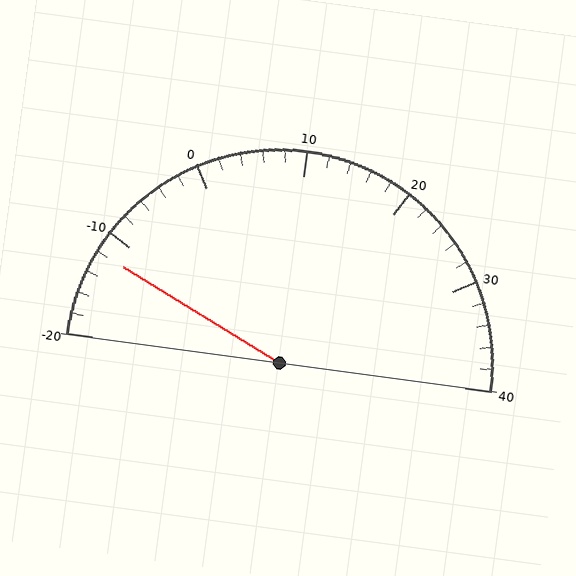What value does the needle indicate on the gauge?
The needle indicates approximately -12.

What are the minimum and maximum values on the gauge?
The gauge ranges from -20 to 40.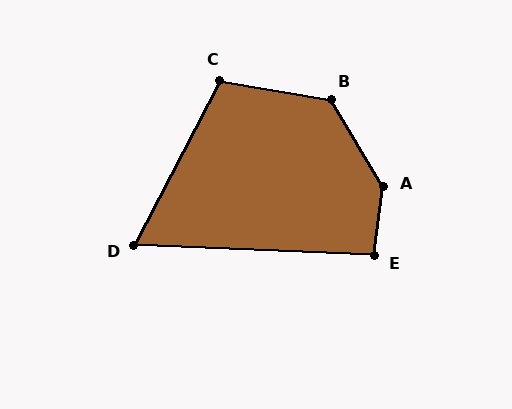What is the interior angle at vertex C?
Approximately 108 degrees (obtuse).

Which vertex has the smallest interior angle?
D, at approximately 65 degrees.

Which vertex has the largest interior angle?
A, at approximately 141 degrees.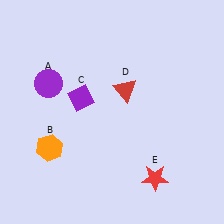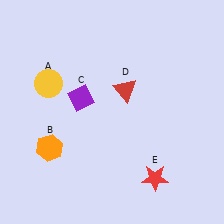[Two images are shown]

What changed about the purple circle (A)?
In Image 1, A is purple. In Image 2, it changed to yellow.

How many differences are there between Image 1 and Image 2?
There is 1 difference between the two images.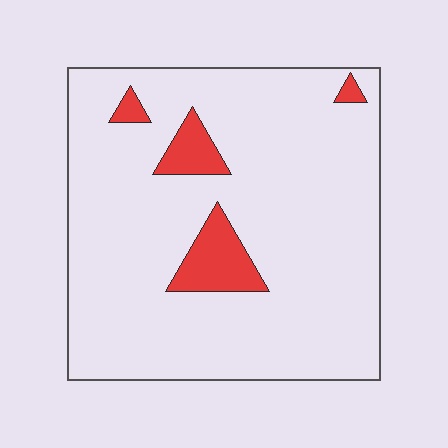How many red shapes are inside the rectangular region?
4.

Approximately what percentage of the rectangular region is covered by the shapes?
Approximately 10%.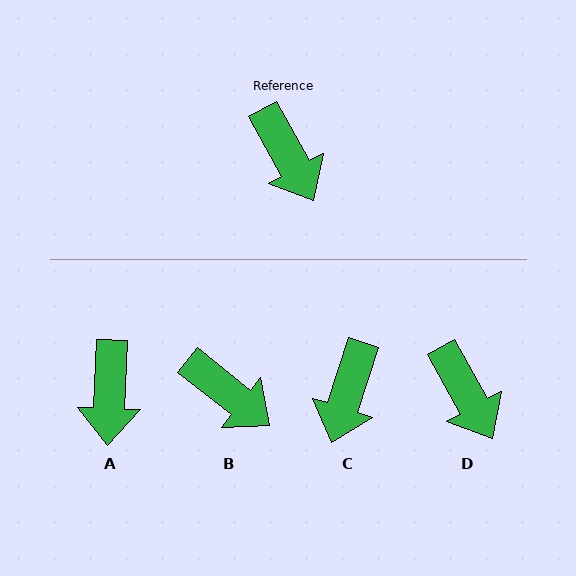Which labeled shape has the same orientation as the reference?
D.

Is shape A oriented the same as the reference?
No, it is off by about 32 degrees.